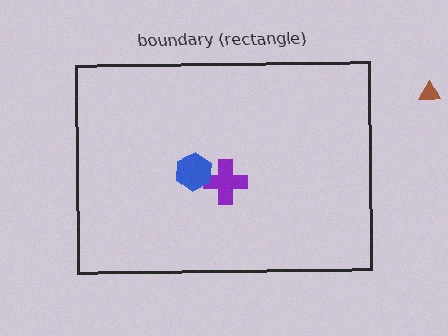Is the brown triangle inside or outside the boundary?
Outside.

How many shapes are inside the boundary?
2 inside, 1 outside.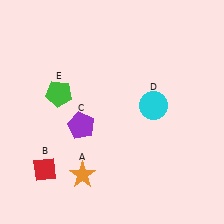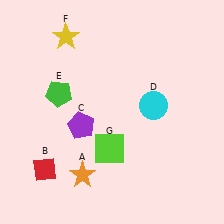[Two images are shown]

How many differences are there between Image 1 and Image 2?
There are 2 differences between the two images.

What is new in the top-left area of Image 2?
A yellow star (F) was added in the top-left area of Image 2.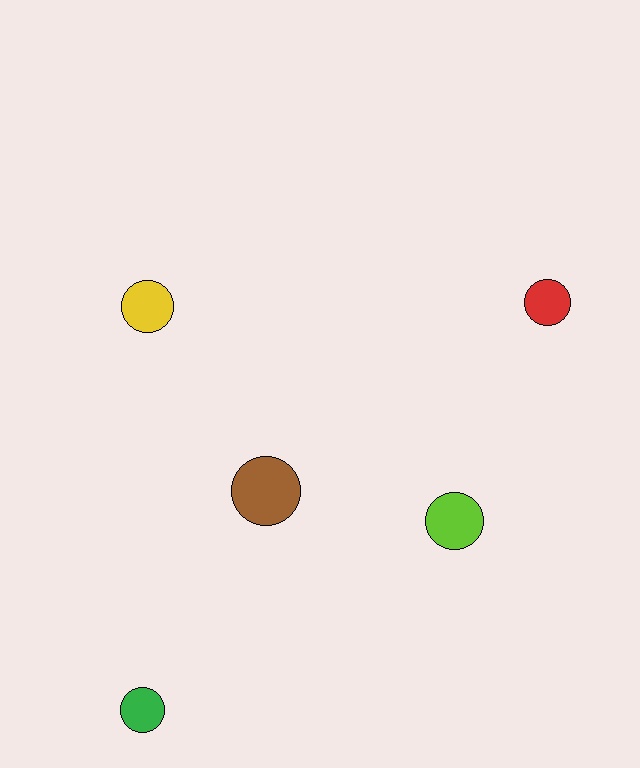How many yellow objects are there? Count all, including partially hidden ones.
There is 1 yellow object.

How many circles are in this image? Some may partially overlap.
There are 5 circles.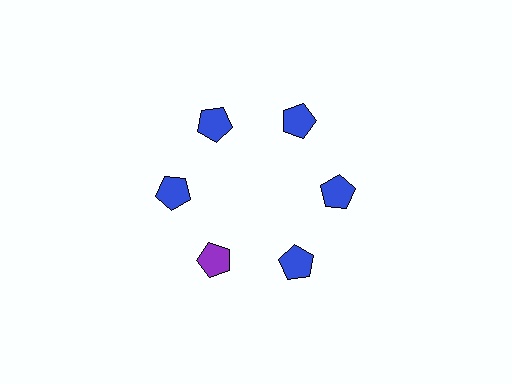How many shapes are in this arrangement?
There are 6 shapes arranged in a ring pattern.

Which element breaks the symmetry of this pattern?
The purple pentagon at roughly the 7 o'clock position breaks the symmetry. All other shapes are blue pentagons.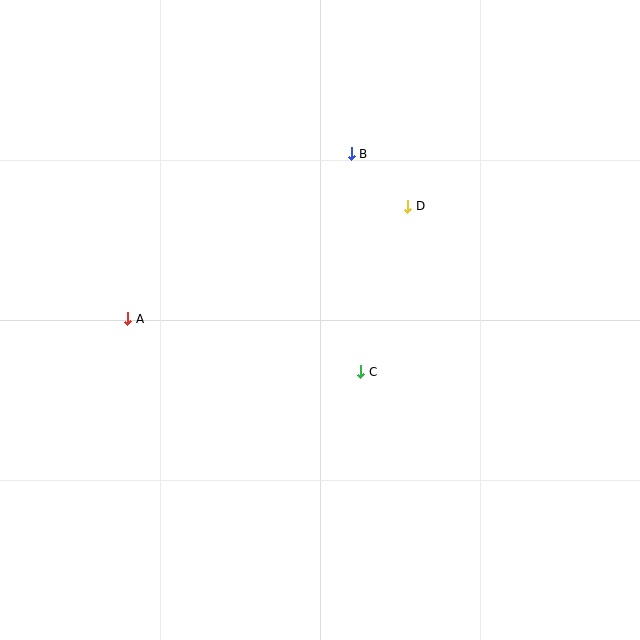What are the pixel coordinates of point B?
Point B is at (351, 154).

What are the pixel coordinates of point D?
Point D is at (408, 206).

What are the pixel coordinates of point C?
Point C is at (361, 372).